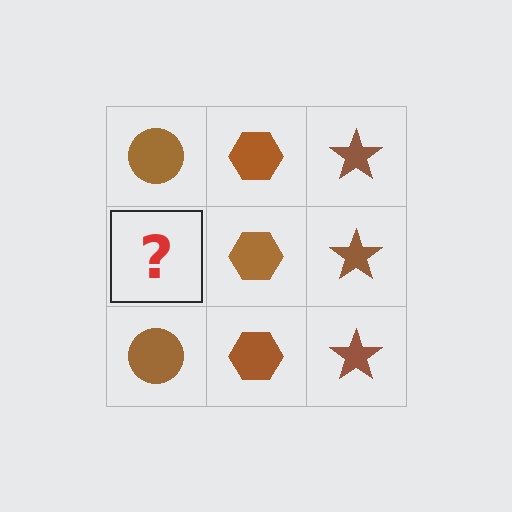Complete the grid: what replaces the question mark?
The question mark should be replaced with a brown circle.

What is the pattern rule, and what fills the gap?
The rule is that each column has a consistent shape. The gap should be filled with a brown circle.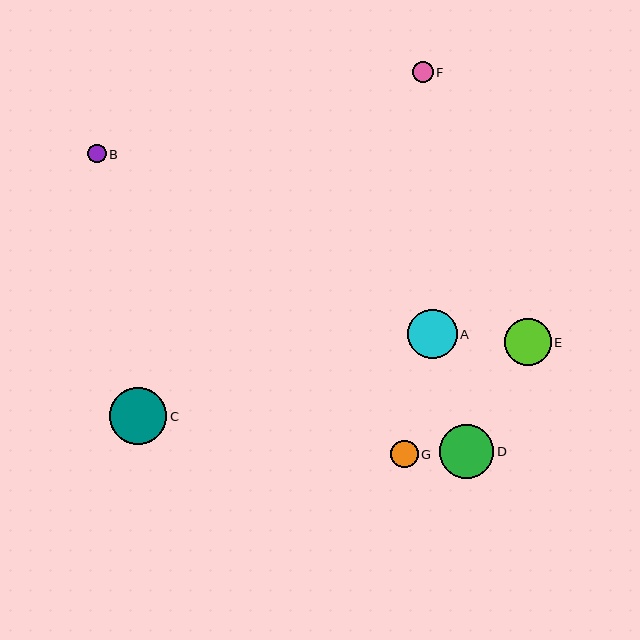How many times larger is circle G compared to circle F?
Circle G is approximately 1.3 times the size of circle F.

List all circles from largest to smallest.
From largest to smallest: C, D, A, E, G, F, B.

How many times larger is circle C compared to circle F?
Circle C is approximately 2.7 times the size of circle F.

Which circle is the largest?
Circle C is the largest with a size of approximately 57 pixels.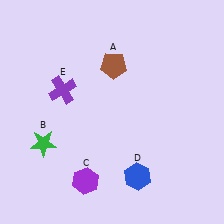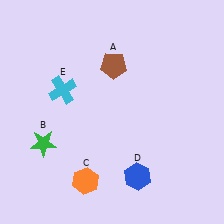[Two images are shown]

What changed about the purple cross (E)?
In Image 1, E is purple. In Image 2, it changed to cyan.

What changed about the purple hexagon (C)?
In Image 1, C is purple. In Image 2, it changed to orange.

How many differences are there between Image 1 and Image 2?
There are 2 differences between the two images.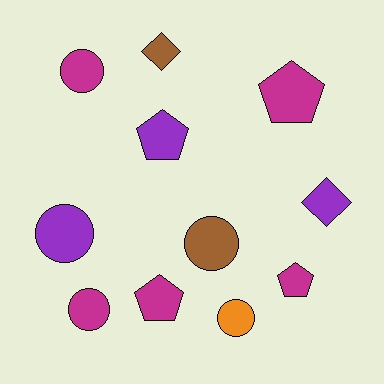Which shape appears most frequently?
Circle, with 5 objects.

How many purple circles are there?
There is 1 purple circle.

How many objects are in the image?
There are 11 objects.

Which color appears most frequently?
Magenta, with 5 objects.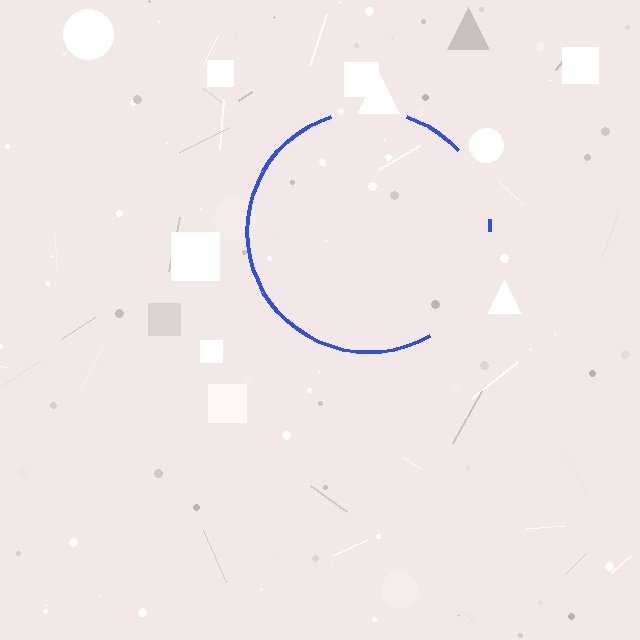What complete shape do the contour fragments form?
The contour fragments form a circle.